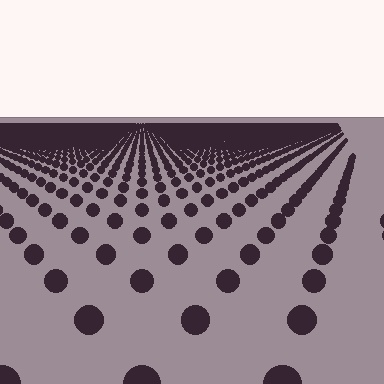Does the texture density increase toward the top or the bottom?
Density increases toward the top.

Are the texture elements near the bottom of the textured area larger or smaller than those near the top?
Larger. Near the bottom, elements are closer to the viewer and appear at a bigger on-screen size.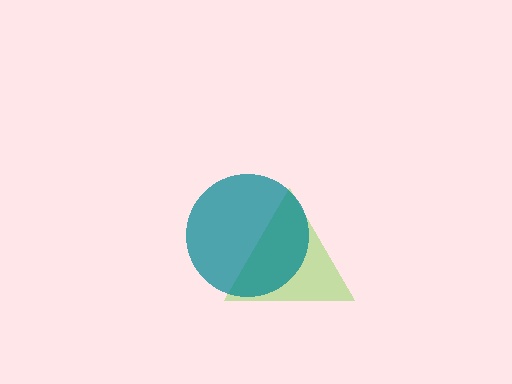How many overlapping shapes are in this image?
There are 2 overlapping shapes in the image.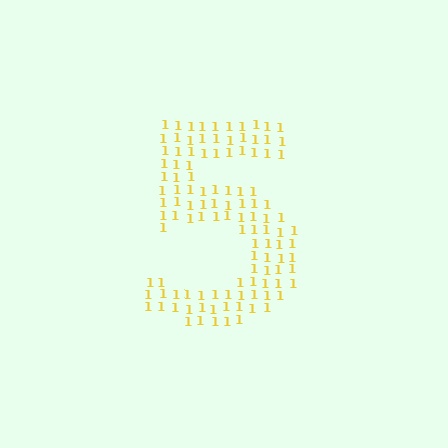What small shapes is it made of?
It is made of small digit 1's.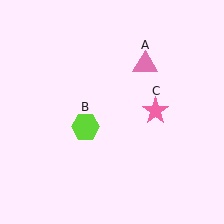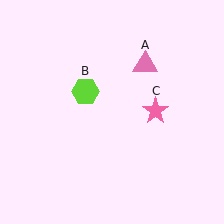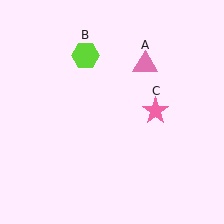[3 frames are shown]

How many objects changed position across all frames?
1 object changed position: lime hexagon (object B).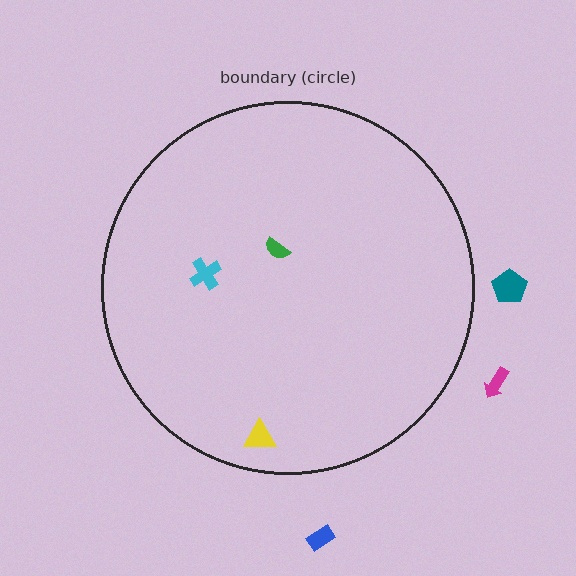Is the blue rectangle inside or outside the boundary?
Outside.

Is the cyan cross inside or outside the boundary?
Inside.